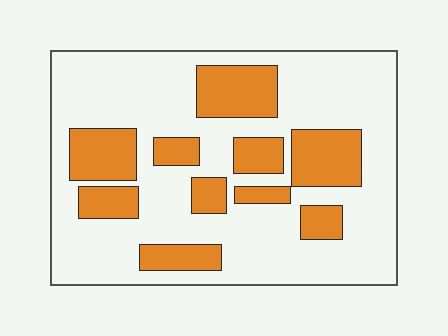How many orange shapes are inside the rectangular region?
10.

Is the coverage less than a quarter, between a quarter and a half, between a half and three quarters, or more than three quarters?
Between a quarter and a half.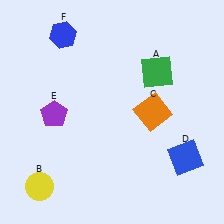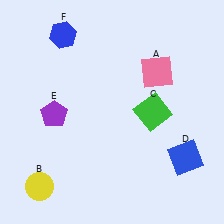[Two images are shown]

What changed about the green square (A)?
In Image 1, A is green. In Image 2, it changed to pink.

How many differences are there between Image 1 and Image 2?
There are 2 differences between the two images.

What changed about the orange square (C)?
In Image 1, C is orange. In Image 2, it changed to green.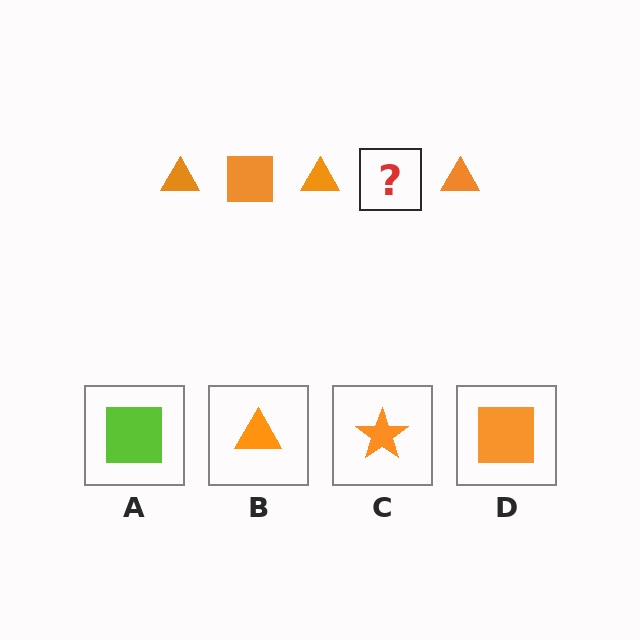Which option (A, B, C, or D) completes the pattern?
D.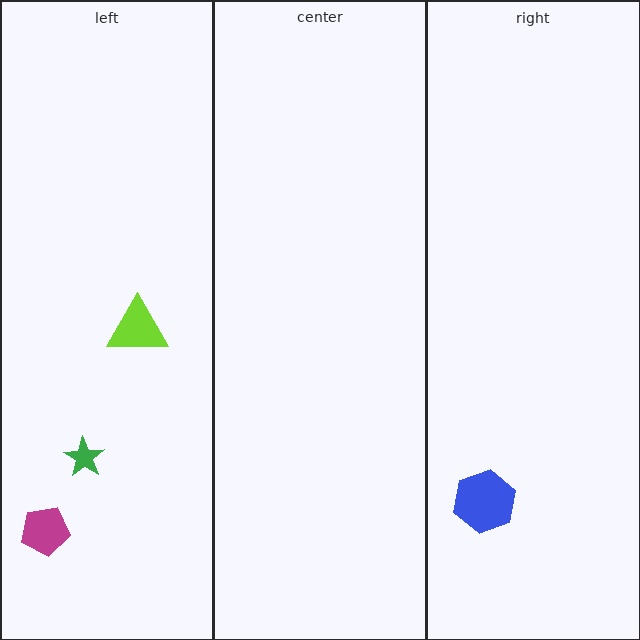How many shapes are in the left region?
3.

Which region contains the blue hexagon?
The right region.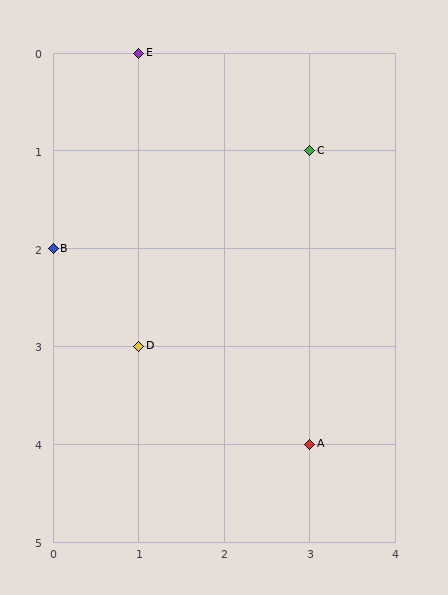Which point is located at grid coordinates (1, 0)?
Point E is at (1, 0).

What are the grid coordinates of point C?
Point C is at grid coordinates (3, 1).